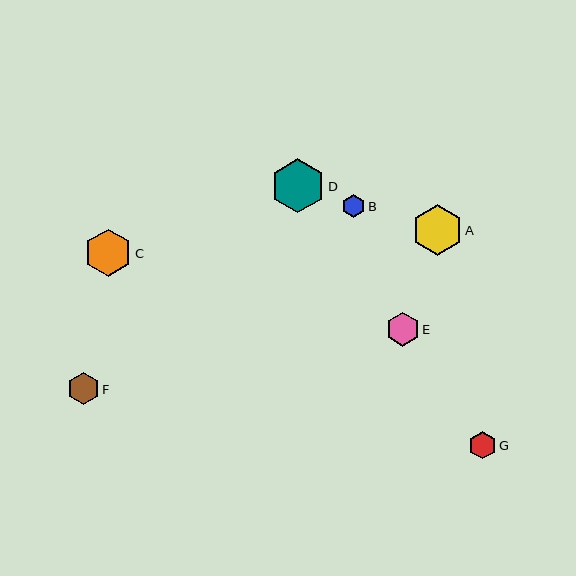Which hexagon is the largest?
Hexagon D is the largest with a size of approximately 54 pixels.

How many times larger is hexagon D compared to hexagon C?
Hexagon D is approximately 1.1 times the size of hexagon C.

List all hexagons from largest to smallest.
From largest to smallest: D, A, C, E, F, G, B.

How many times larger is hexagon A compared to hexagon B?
Hexagon A is approximately 2.2 times the size of hexagon B.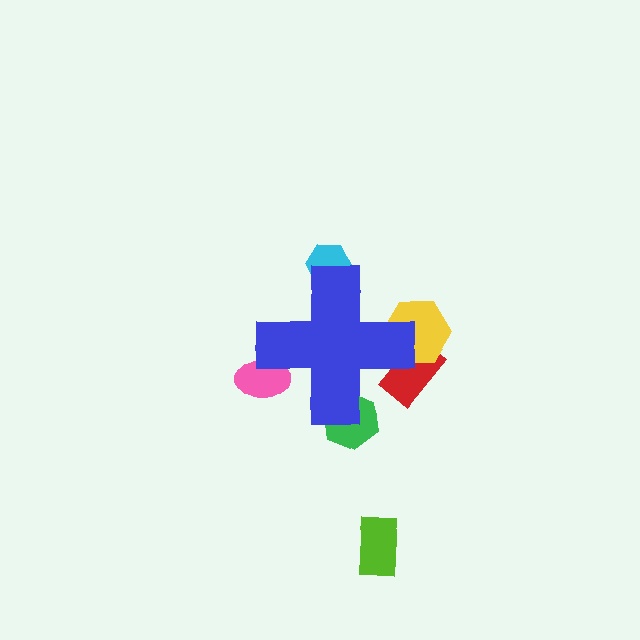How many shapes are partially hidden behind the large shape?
5 shapes are partially hidden.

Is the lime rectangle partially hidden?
No, the lime rectangle is fully visible.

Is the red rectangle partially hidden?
Yes, the red rectangle is partially hidden behind the blue cross.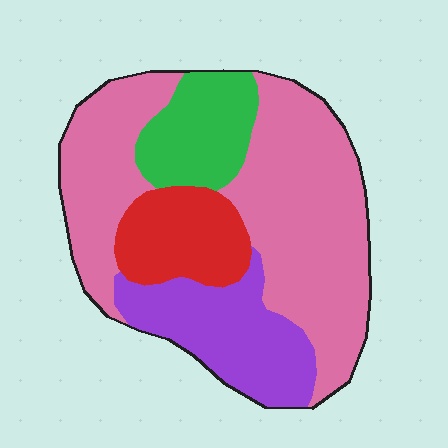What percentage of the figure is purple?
Purple takes up about one fifth (1/5) of the figure.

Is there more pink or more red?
Pink.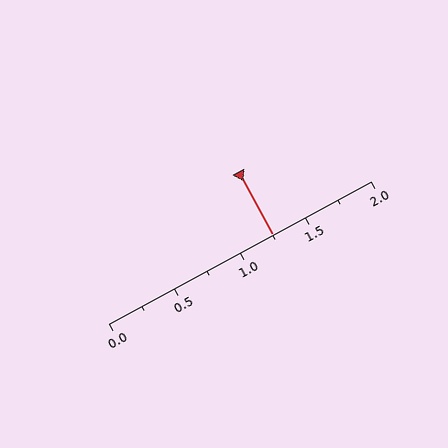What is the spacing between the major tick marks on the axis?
The major ticks are spaced 0.5 apart.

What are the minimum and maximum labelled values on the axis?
The axis runs from 0.0 to 2.0.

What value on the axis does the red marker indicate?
The marker indicates approximately 1.25.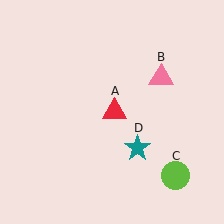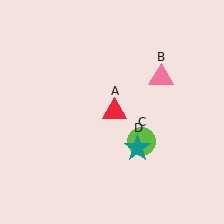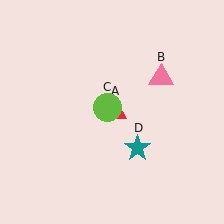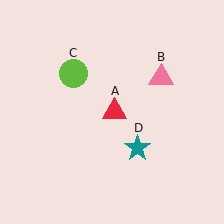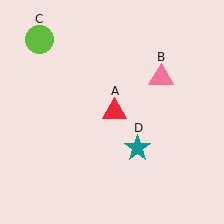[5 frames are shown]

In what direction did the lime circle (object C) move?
The lime circle (object C) moved up and to the left.